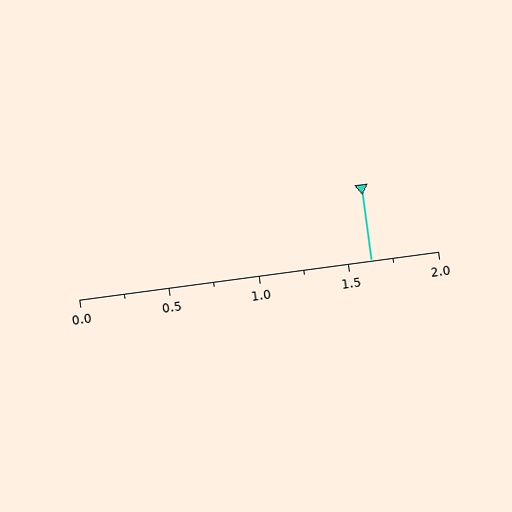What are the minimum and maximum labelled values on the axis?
The axis runs from 0.0 to 2.0.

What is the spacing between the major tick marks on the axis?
The major ticks are spaced 0.5 apart.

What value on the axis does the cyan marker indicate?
The marker indicates approximately 1.62.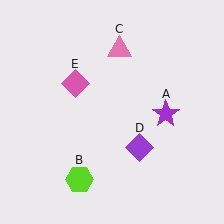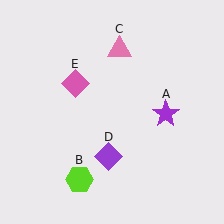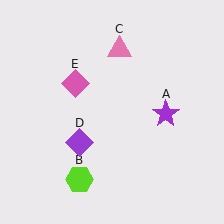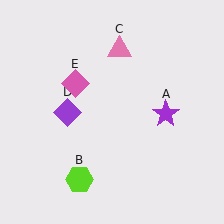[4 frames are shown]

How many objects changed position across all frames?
1 object changed position: purple diamond (object D).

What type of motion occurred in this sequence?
The purple diamond (object D) rotated clockwise around the center of the scene.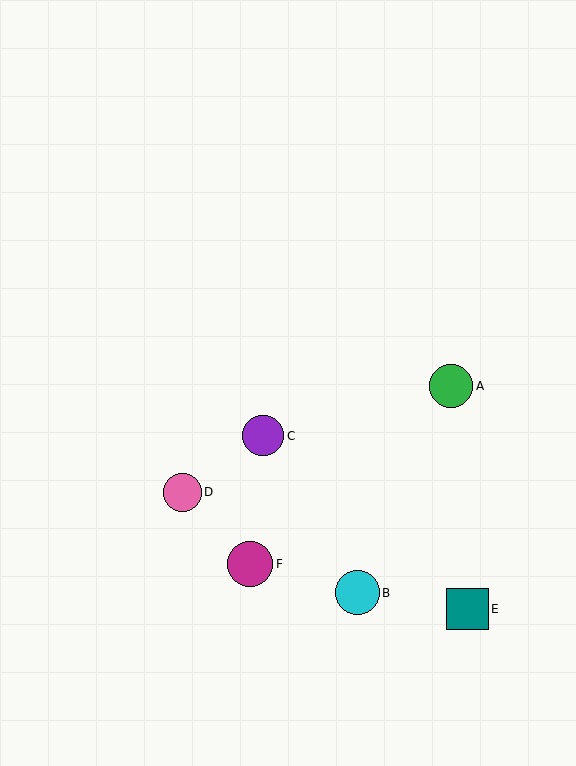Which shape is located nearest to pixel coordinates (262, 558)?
The magenta circle (labeled F) at (250, 564) is nearest to that location.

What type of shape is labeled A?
Shape A is a green circle.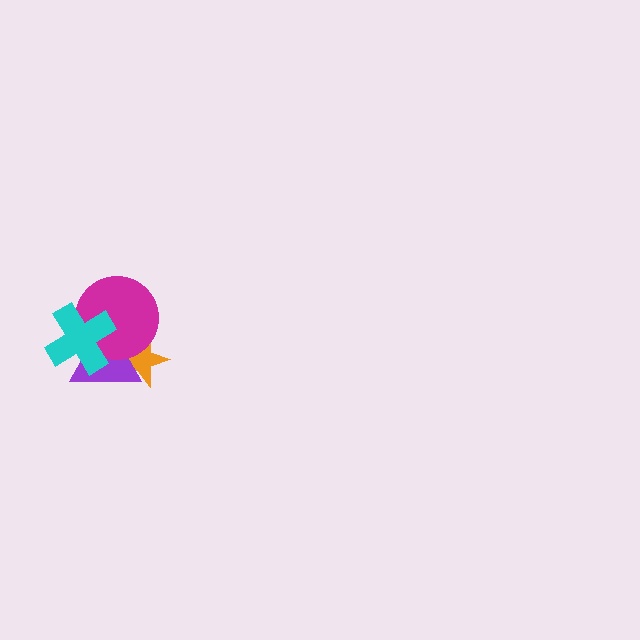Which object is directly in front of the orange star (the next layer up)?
The purple triangle is directly in front of the orange star.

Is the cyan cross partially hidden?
No, no other shape covers it.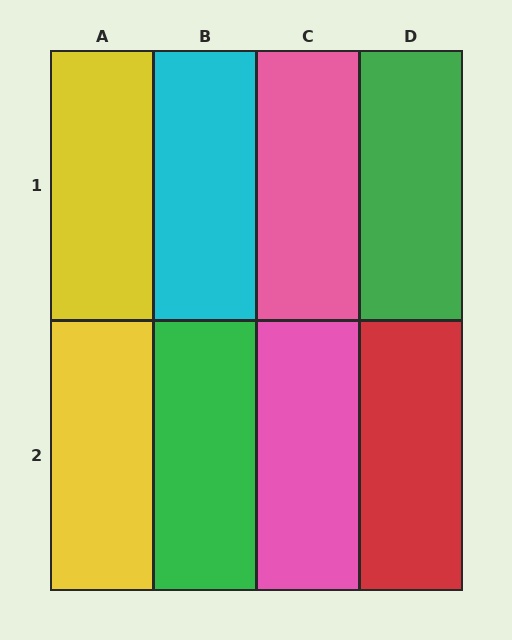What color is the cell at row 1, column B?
Cyan.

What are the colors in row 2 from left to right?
Yellow, green, pink, red.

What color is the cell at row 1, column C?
Pink.